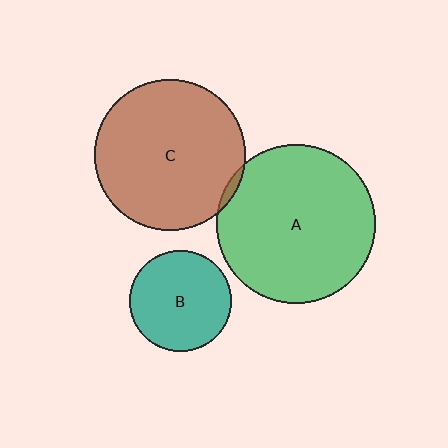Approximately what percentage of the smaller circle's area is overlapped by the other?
Approximately 5%.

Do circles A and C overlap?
Yes.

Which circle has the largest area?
Circle A (green).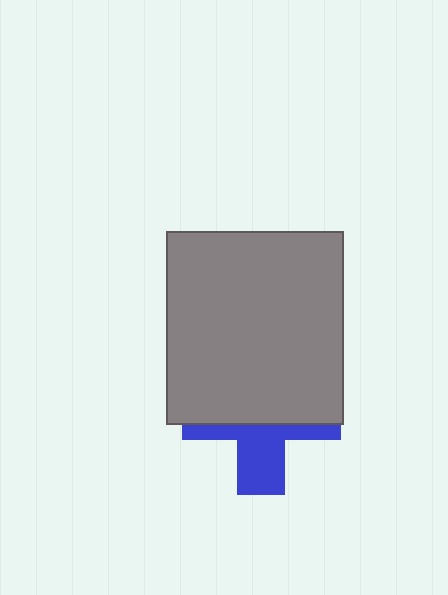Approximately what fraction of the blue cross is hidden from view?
Roughly 62% of the blue cross is hidden behind the gray rectangle.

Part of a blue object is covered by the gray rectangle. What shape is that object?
It is a cross.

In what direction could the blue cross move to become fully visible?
The blue cross could move down. That would shift it out from behind the gray rectangle entirely.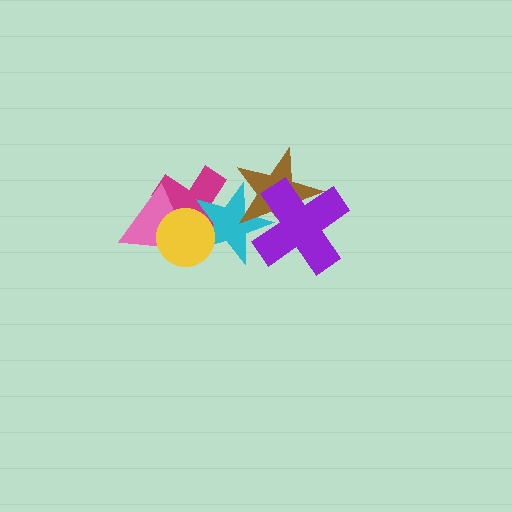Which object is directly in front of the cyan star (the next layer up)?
The brown star is directly in front of the cyan star.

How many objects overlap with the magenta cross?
3 objects overlap with the magenta cross.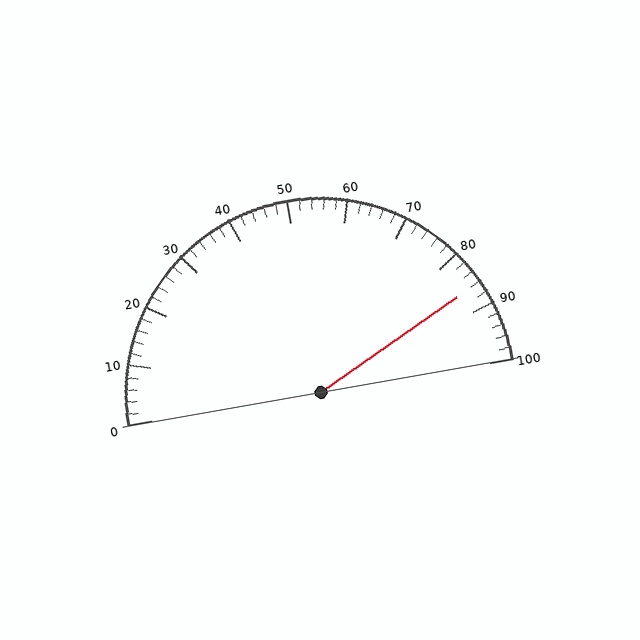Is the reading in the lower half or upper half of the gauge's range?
The reading is in the upper half of the range (0 to 100).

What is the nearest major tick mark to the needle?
The nearest major tick mark is 90.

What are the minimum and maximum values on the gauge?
The gauge ranges from 0 to 100.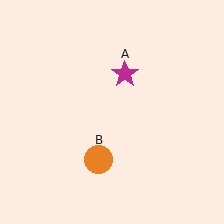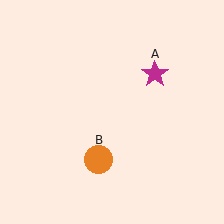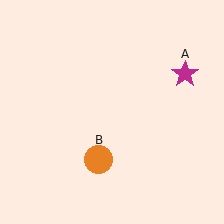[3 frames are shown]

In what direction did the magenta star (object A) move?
The magenta star (object A) moved right.